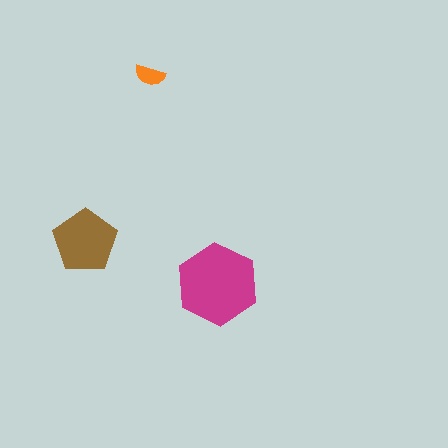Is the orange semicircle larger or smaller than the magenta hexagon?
Smaller.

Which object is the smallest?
The orange semicircle.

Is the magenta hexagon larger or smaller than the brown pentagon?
Larger.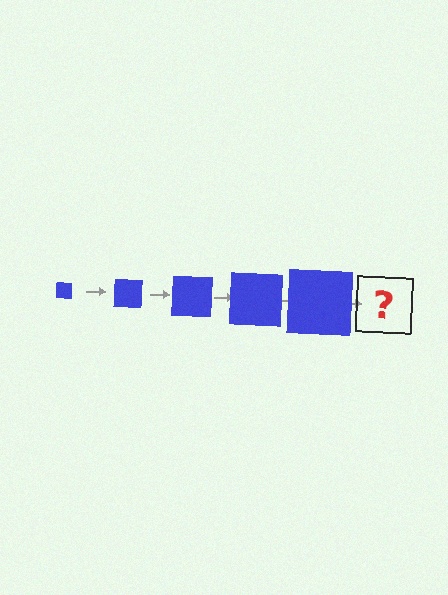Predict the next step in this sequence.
The next step is a blue square, larger than the previous one.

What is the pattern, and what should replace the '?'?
The pattern is that the square gets progressively larger each step. The '?' should be a blue square, larger than the previous one.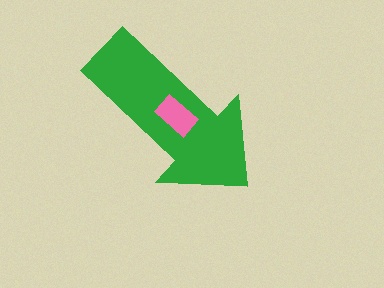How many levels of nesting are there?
2.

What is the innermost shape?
The pink rectangle.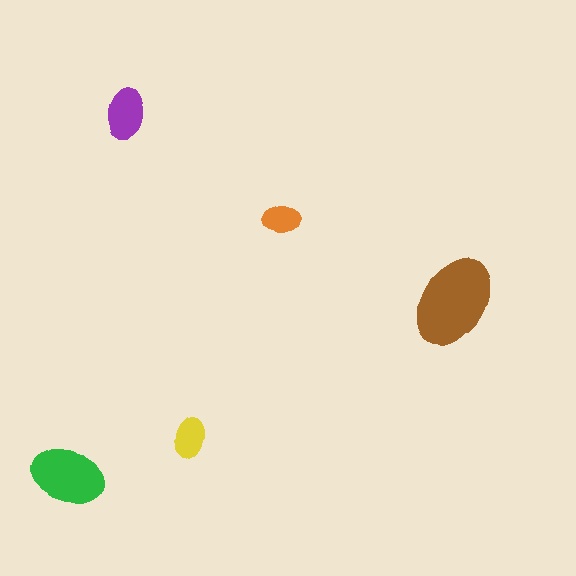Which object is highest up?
The purple ellipse is topmost.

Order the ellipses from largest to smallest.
the brown one, the green one, the purple one, the yellow one, the orange one.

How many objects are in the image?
There are 5 objects in the image.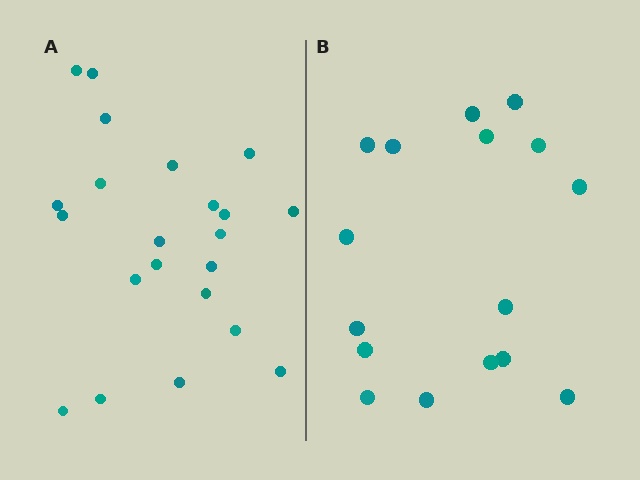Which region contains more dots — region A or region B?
Region A (the left region) has more dots.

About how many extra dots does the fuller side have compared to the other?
Region A has about 6 more dots than region B.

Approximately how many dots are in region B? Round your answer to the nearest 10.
About 20 dots. (The exact count is 16, which rounds to 20.)